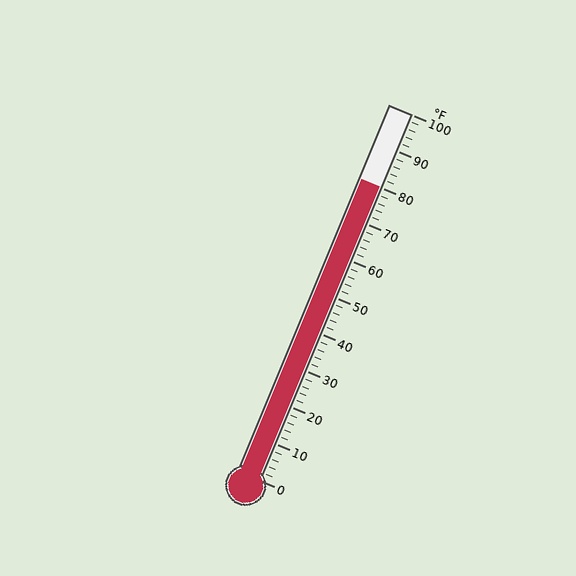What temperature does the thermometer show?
The thermometer shows approximately 80°F.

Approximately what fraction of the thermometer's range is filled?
The thermometer is filled to approximately 80% of its range.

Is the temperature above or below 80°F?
The temperature is at 80°F.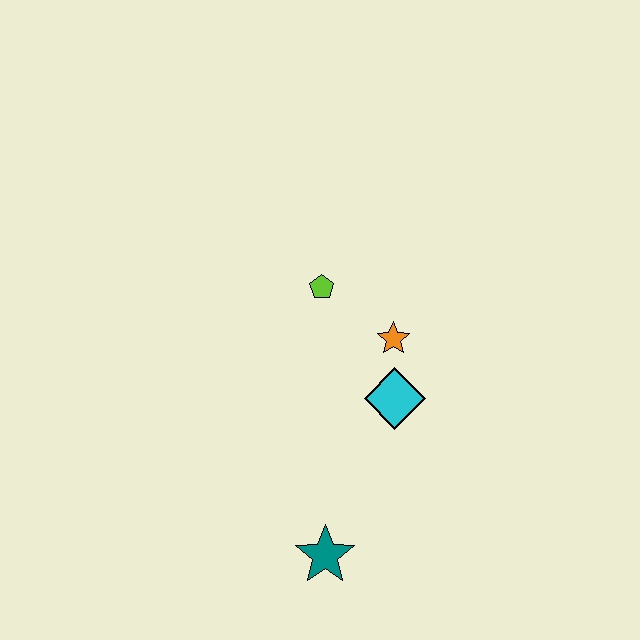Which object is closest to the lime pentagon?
The orange star is closest to the lime pentagon.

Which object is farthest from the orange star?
The teal star is farthest from the orange star.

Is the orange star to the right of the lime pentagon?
Yes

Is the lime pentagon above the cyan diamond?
Yes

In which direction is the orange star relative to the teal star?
The orange star is above the teal star.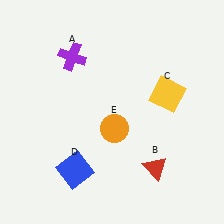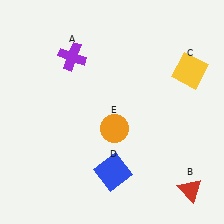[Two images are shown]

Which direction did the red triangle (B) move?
The red triangle (B) moved right.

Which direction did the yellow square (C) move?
The yellow square (C) moved up.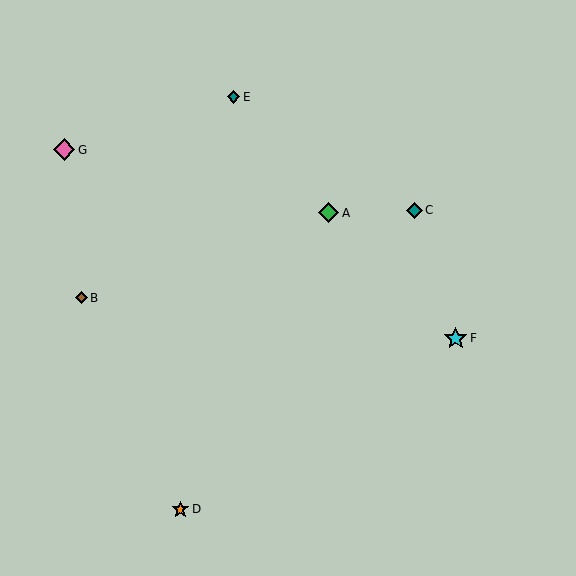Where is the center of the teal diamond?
The center of the teal diamond is at (415, 210).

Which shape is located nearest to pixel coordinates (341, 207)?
The green diamond (labeled A) at (328, 213) is nearest to that location.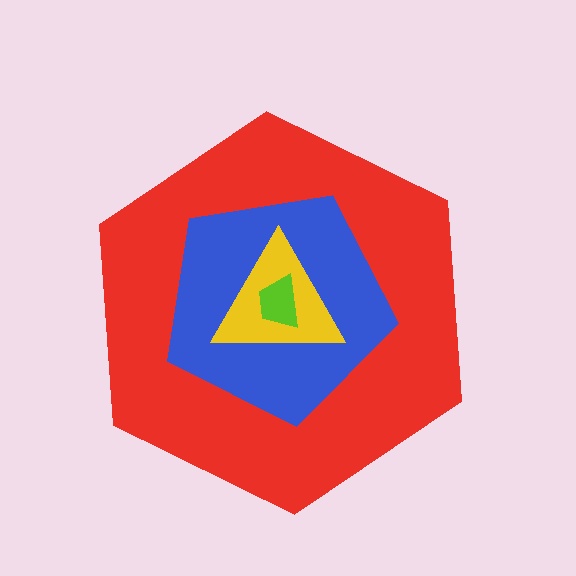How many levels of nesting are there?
4.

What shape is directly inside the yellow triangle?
The lime trapezoid.